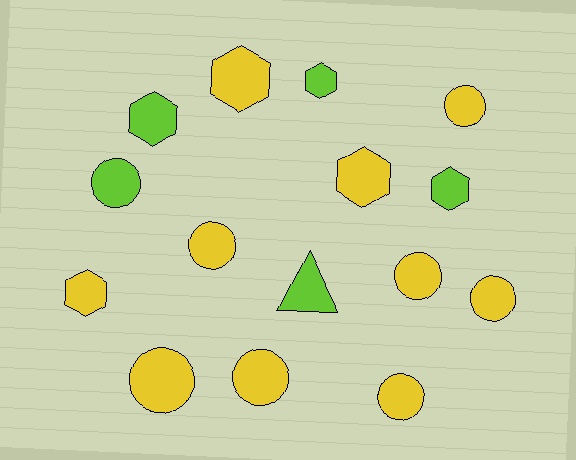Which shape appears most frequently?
Circle, with 8 objects.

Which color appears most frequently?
Yellow, with 10 objects.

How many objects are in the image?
There are 15 objects.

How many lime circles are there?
There is 1 lime circle.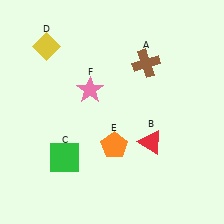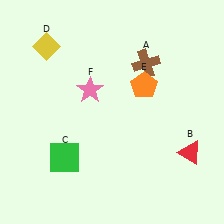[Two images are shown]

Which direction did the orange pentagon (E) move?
The orange pentagon (E) moved up.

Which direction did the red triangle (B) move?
The red triangle (B) moved right.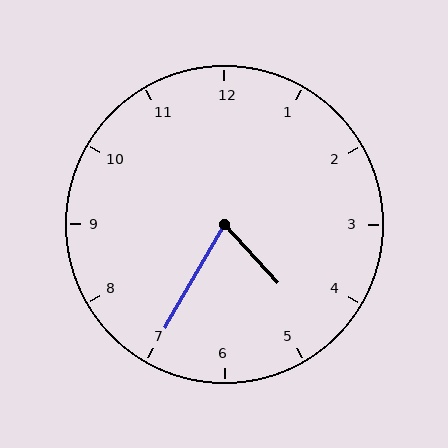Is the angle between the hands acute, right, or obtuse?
It is acute.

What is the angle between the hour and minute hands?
Approximately 72 degrees.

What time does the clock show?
4:35.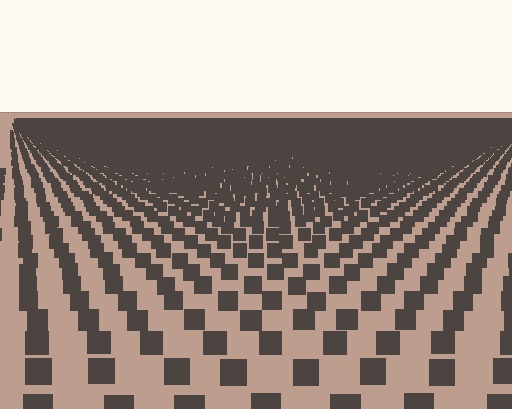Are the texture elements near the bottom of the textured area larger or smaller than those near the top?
Larger. Near the bottom, elements are closer to the viewer and appear at a bigger on-screen size.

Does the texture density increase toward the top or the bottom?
Density increases toward the top.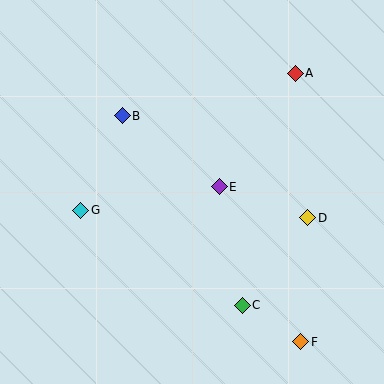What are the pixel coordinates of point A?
Point A is at (295, 73).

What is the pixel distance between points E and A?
The distance between E and A is 137 pixels.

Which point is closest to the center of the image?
Point E at (219, 187) is closest to the center.